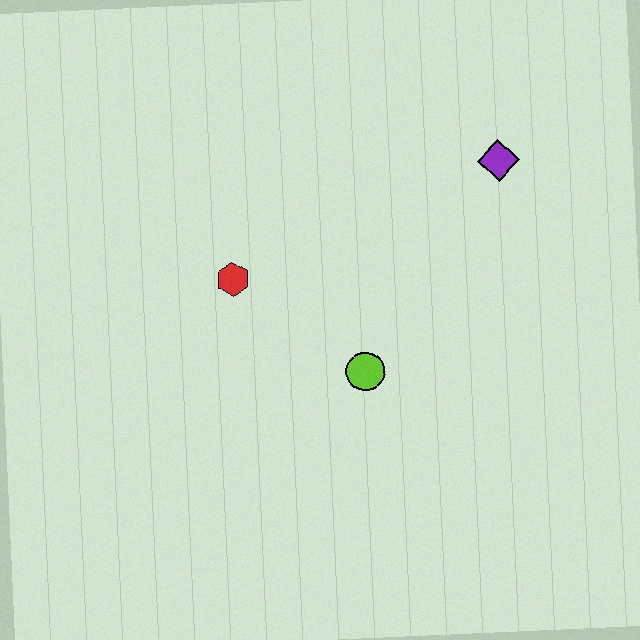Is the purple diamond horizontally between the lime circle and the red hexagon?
No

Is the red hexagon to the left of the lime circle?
Yes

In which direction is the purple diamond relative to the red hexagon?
The purple diamond is to the right of the red hexagon.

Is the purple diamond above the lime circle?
Yes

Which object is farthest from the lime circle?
The purple diamond is farthest from the lime circle.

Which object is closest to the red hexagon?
The lime circle is closest to the red hexagon.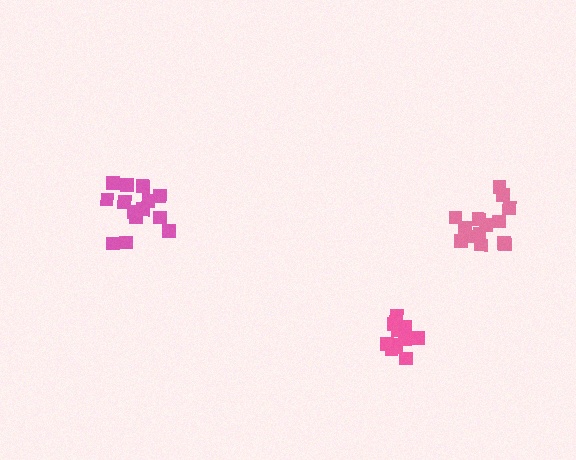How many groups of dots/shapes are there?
There are 3 groups.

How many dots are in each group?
Group 1: 14 dots, Group 2: 14 dots, Group 3: 11 dots (39 total).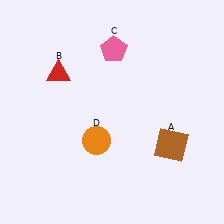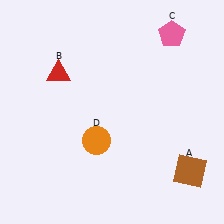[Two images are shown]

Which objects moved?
The objects that moved are: the brown square (A), the pink pentagon (C).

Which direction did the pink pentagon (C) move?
The pink pentagon (C) moved right.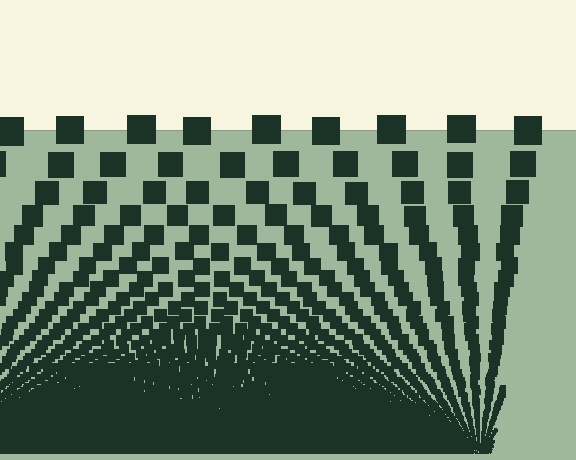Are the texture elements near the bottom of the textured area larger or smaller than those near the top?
Smaller. The gradient is inverted — elements near the bottom are smaller and denser.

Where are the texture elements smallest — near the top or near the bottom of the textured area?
Near the bottom.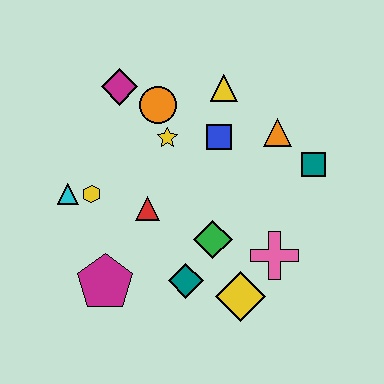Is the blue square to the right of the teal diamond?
Yes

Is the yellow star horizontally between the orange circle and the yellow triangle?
Yes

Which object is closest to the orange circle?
The yellow star is closest to the orange circle.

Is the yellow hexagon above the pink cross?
Yes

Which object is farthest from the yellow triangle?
The magenta pentagon is farthest from the yellow triangle.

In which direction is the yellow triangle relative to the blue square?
The yellow triangle is above the blue square.